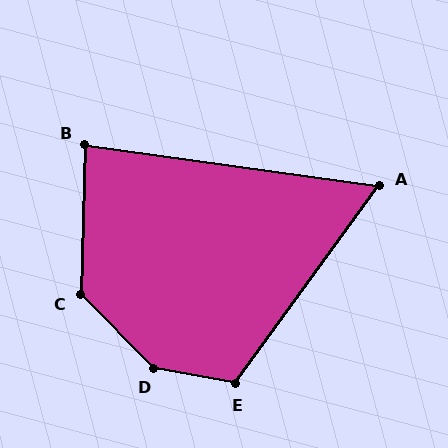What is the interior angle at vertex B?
Approximately 84 degrees (acute).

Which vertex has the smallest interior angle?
A, at approximately 62 degrees.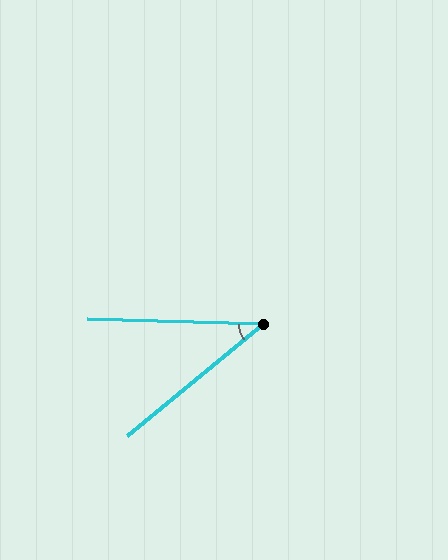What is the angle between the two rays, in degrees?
Approximately 41 degrees.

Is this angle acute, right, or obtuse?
It is acute.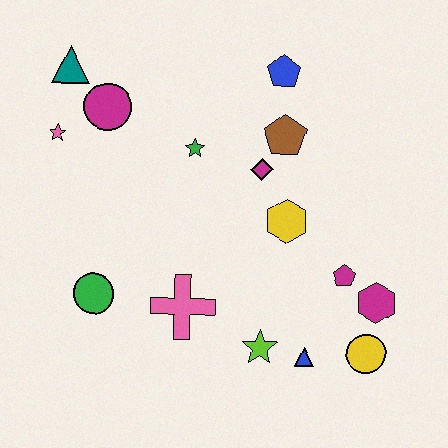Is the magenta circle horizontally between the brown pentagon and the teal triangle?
Yes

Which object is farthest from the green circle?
The blue pentagon is farthest from the green circle.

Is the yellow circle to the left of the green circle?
No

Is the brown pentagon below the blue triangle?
No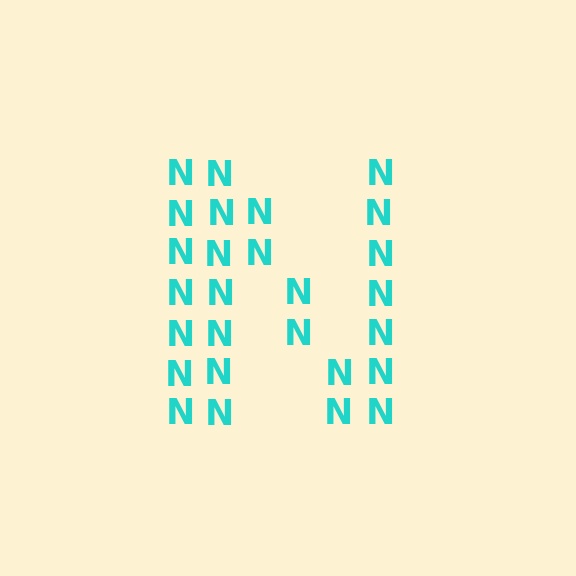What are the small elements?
The small elements are letter N's.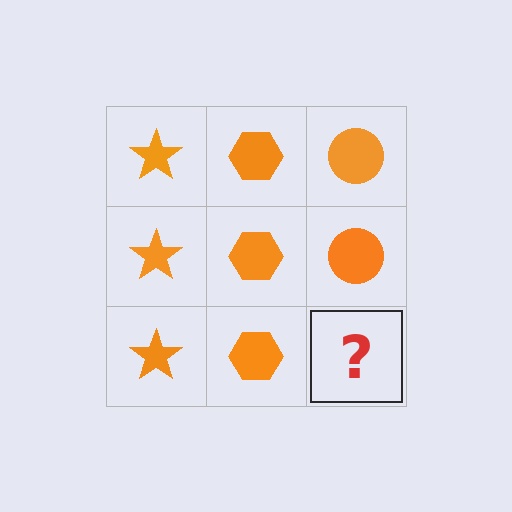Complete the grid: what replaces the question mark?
The question mark should be replaced with an orange circle.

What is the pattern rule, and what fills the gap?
The rule is that each column has a consistent shape. The gap should be filled with an orange circle.